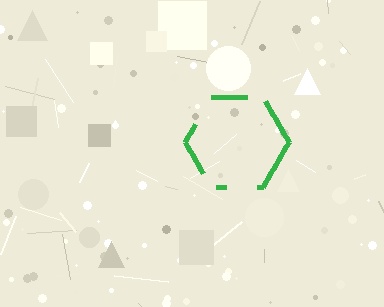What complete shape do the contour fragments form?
The contour fragments form a hexagon.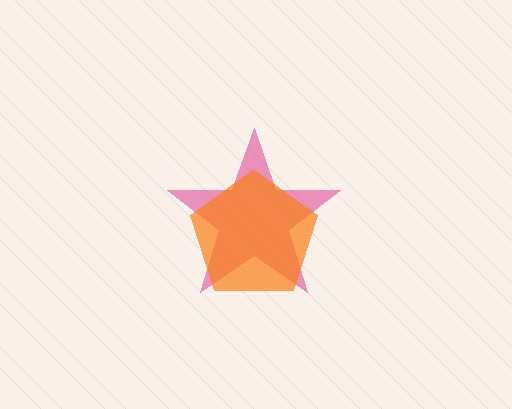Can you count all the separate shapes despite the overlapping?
Yes, there are 2 separate shapes.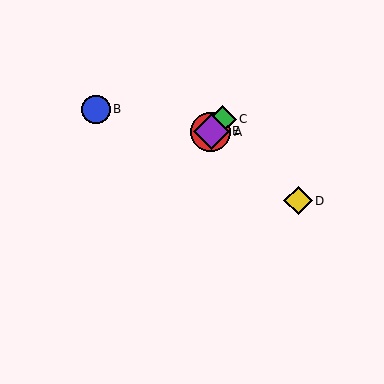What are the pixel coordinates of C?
Object C is at (222, 119).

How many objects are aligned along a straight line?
3 objects (A, C, E) are aligned along a straight line.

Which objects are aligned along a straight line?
Objects A, C, E are aligned along a straight line.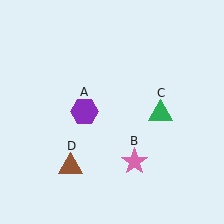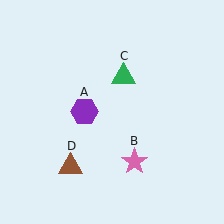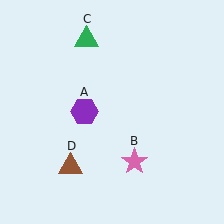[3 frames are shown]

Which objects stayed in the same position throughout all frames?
Purple hexagon (object A) and pink star (object B) and brown triangle (object D) remained stationary.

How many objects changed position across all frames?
1 object changed position: green triangle (object C).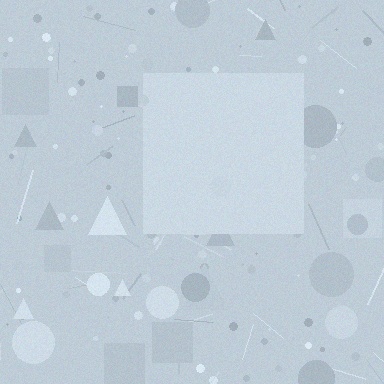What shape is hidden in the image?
A square is hidden in the image.